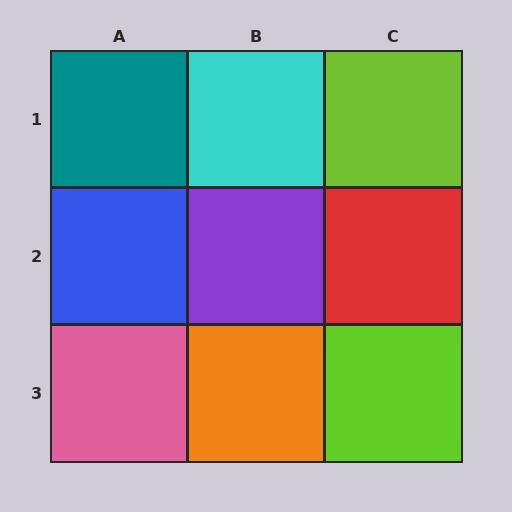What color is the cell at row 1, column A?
Teal.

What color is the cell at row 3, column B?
Orange.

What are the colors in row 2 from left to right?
Blue, purple, red.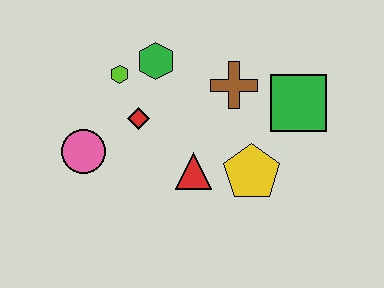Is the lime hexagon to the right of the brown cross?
No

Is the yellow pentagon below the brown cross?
Yes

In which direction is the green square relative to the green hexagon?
The green square is to the right of the green hexagon.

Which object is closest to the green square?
The brown cross is closest to the green square.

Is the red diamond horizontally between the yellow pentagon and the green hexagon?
No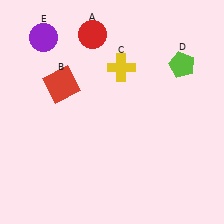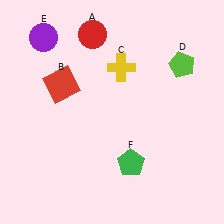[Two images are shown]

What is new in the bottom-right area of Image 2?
A green pentagon (F) was added in the bottom-right area of Image 2.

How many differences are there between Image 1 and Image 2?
There is 1 difference between the two images.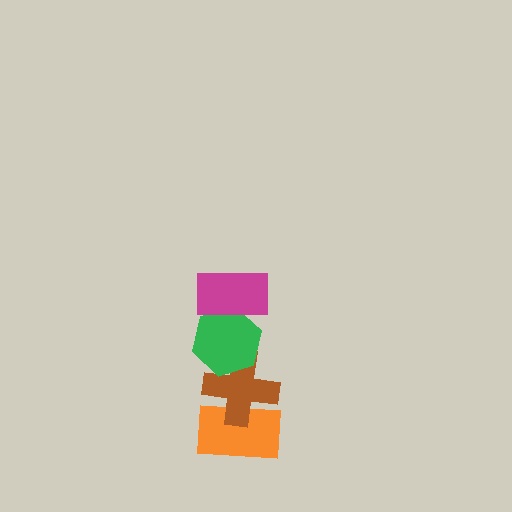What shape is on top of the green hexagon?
The magenta rectangle is on top of the green hexagon.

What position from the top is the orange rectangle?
The orange rectangle is 4th from the top.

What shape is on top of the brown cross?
The green hexagon is on top of the brown cross.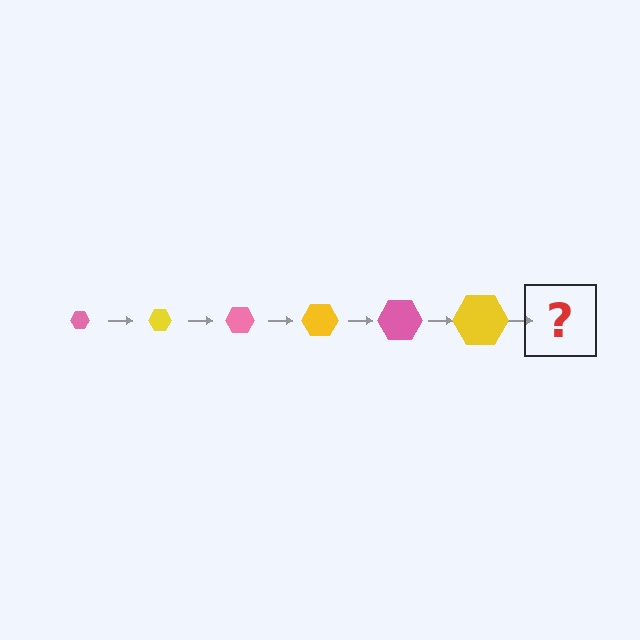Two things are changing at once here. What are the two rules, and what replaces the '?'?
The two rules are that the hexagon grows larger each step and the color cycles through pink and yellow. The '?' should be a pink hexagon, larger than the previous one.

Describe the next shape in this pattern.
It should be a pink hexagon, larger than the previous one.